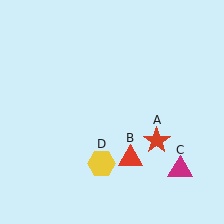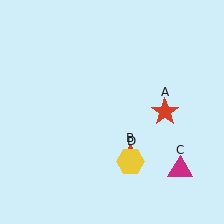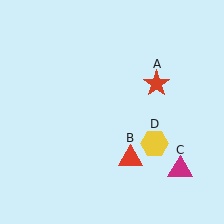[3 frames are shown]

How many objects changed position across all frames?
2 objects changed position: red star (object A), yellow hexagon (object D).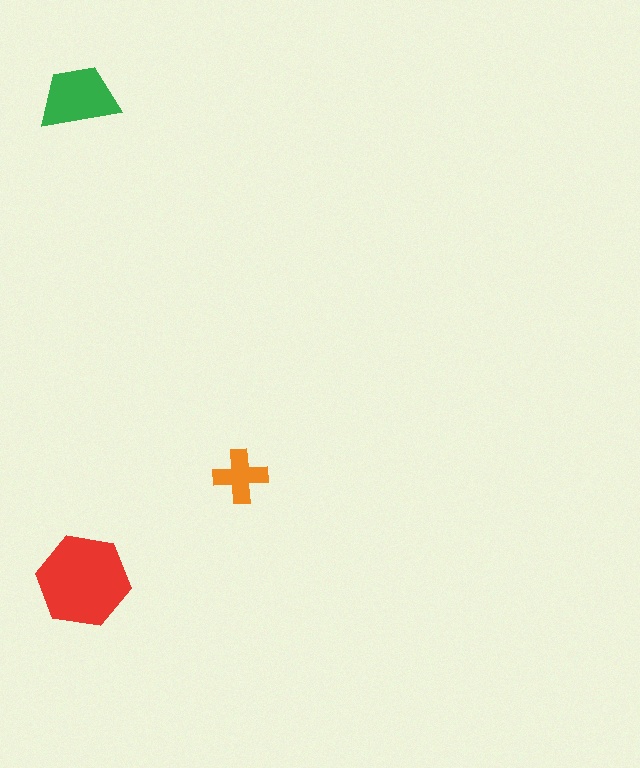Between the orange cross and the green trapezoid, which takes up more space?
The green trapezoid.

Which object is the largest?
The red hexagon.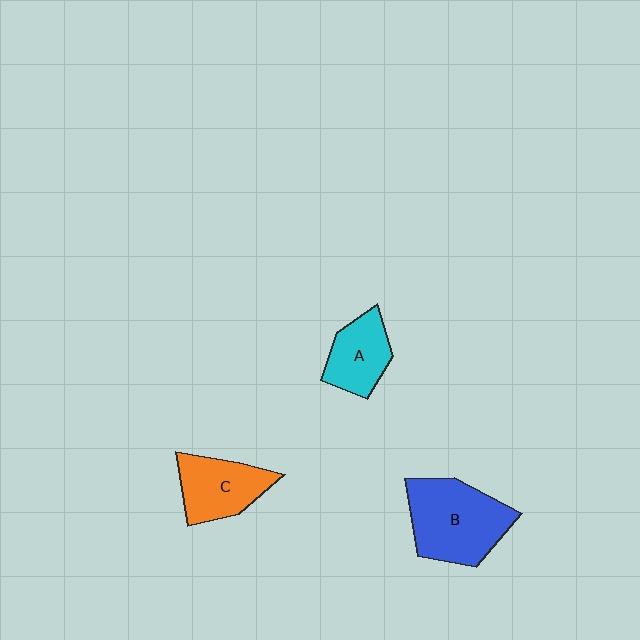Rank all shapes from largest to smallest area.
From largest to smallest: B (blue), C (orange), A (cyan).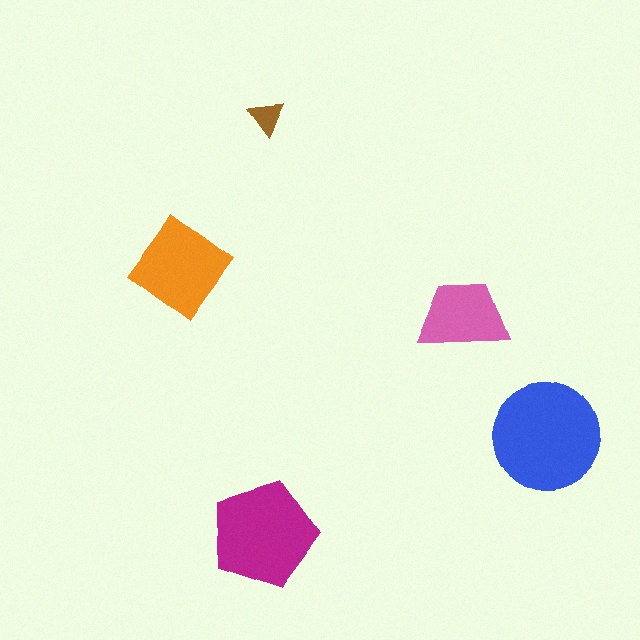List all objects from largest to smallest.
The blue circle, the magenta pentagon, the orange diamond, the pink trapezoid, the brown triangle.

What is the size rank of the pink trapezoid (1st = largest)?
4th.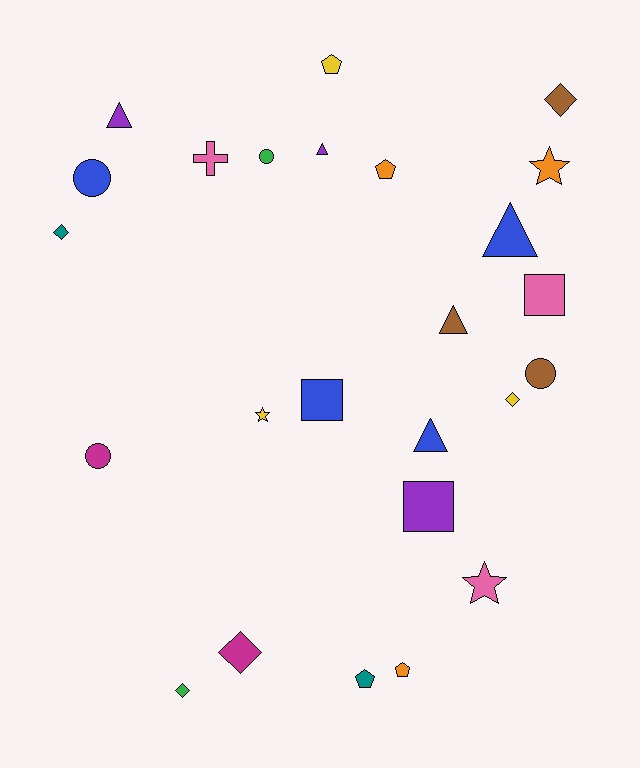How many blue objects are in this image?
There are 4 blue objects.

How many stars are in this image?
There are 3 stars.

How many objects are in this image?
There are 25 objects.